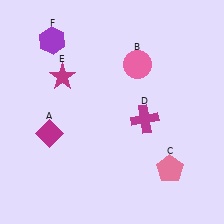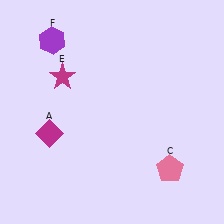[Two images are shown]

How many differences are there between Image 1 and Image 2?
There are 2 differences between the two images.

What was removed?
The magenta cross (D), the pink circle (B) were removed in Image 2.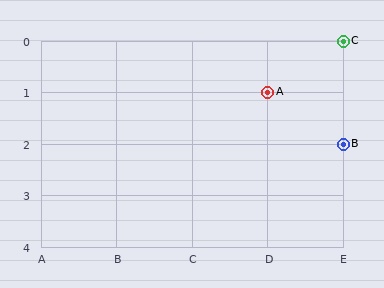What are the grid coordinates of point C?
Point C is at grid coordinates (E, 0).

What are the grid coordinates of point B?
Point B is at grid coordinates (E, 2).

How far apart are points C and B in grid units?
Points C and B are 2 rows apart.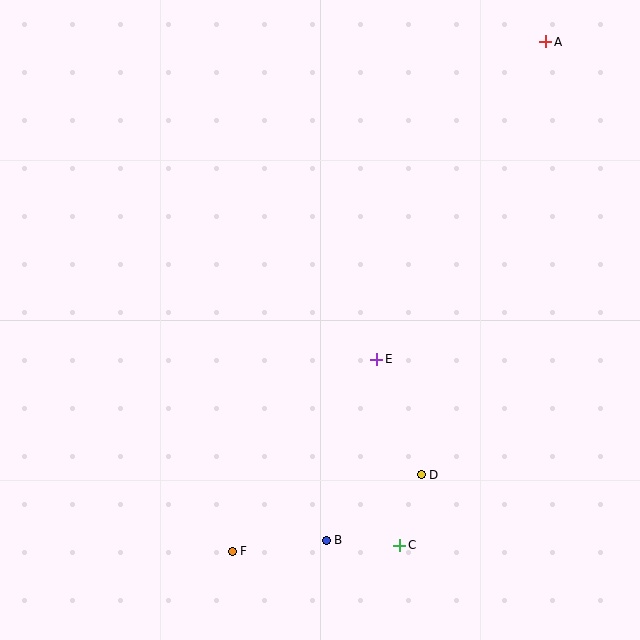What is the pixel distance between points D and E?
The distance between D and E is 124 pixels.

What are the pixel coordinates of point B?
Point B is at (326, 540).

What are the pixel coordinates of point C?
Point C is at (400, 545).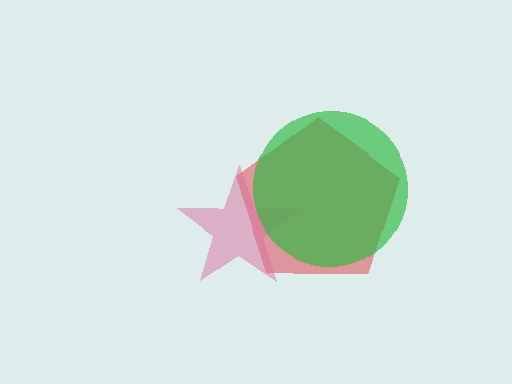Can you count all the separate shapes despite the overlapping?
Yes, there are 3 separate shapes.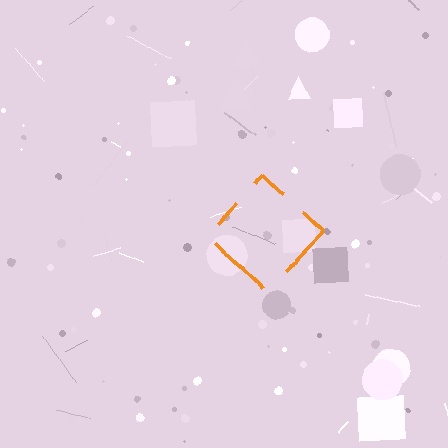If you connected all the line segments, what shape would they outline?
They would outline a diamond.